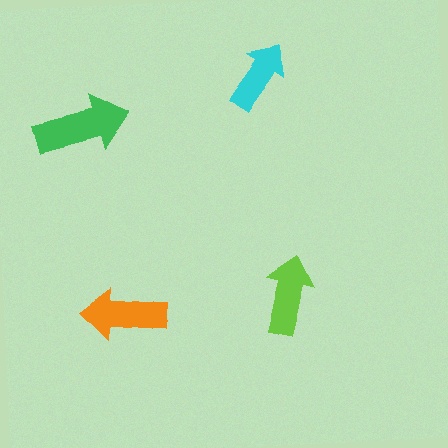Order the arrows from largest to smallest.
the green one, the orange one, the lime one, the cyan one.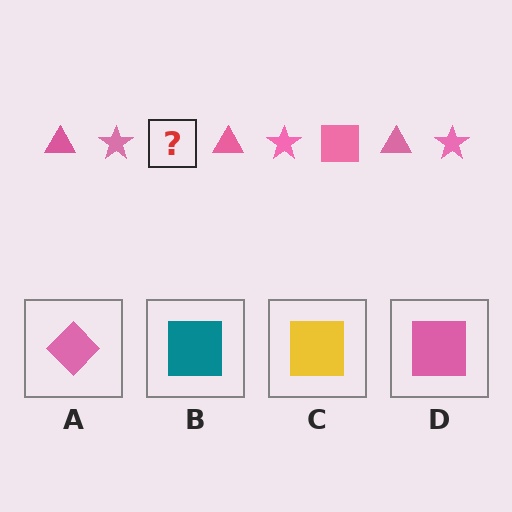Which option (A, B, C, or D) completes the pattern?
D.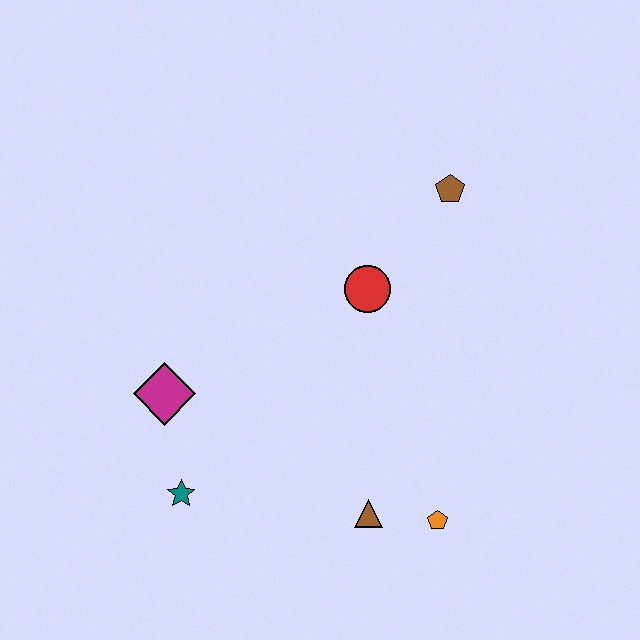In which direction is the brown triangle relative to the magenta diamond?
The brown triangle is to the right of the magenta diamond.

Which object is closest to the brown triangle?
The orange pentagon is closest to the brown triangle.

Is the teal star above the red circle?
No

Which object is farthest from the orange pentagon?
The brown pentagon is farthest from the orange pentagon.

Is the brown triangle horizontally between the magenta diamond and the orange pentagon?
Yes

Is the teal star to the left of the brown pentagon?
Yes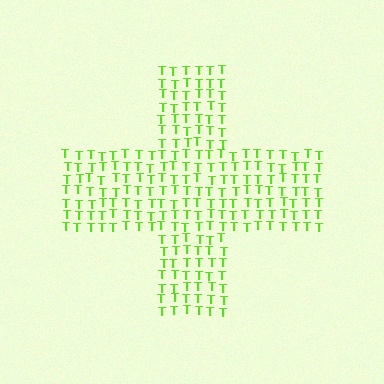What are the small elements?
The small elements are letter T's.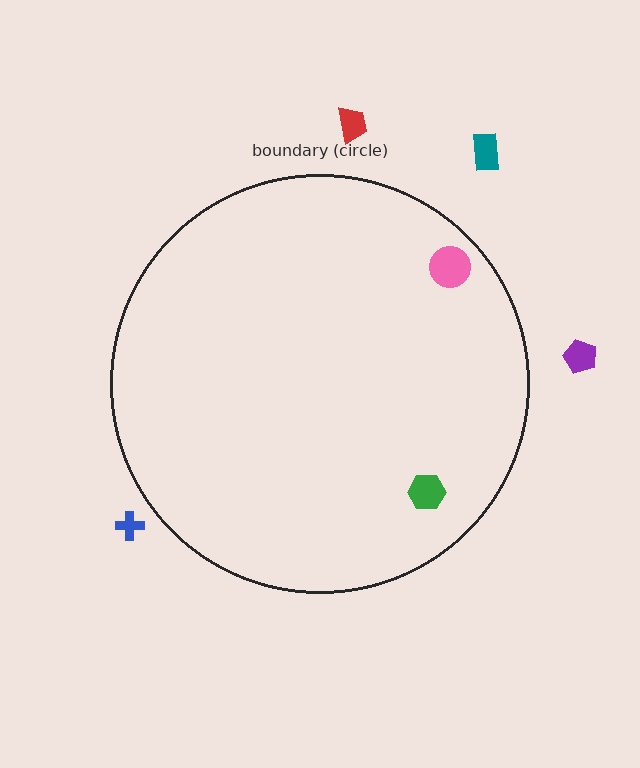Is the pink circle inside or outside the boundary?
Inside.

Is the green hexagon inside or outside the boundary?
Inside.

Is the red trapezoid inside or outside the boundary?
Outside.